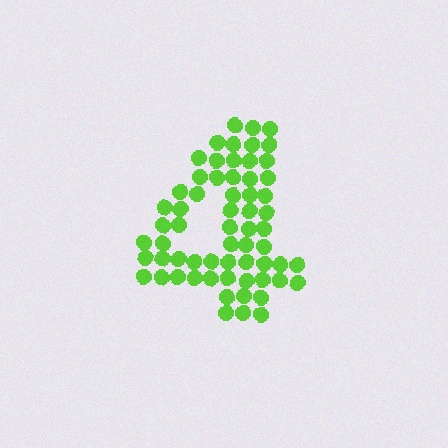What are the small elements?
The small elements are circles.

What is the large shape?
The large shape is the digit 4.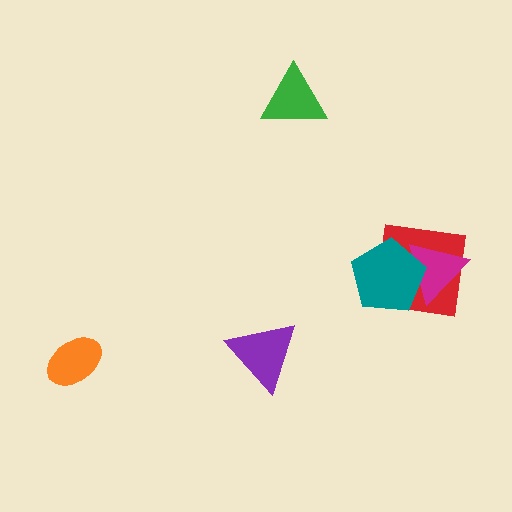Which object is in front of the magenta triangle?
The teal pentagon is in front of the magenta triangle.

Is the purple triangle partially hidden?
No, no other shape covers it.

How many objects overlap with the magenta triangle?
2 objects overlap with the magenta triangle.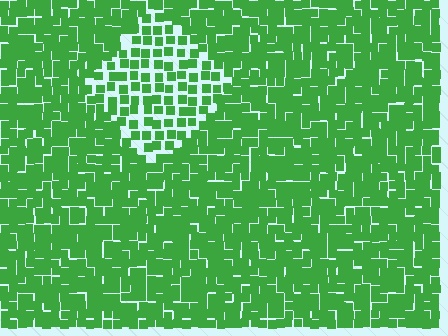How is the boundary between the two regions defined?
The boundary is defined by a change in element density (approximately 1.8x ratio). All elements are the same color, size, and shape.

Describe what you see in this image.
The image contains small green elements arranged at two different densities. A diamond-shaped region is visible where the elements are less densely packed than the surrounding area.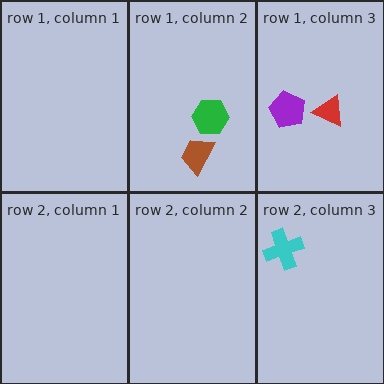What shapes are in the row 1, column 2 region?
The green hexagon, the brown trapezoid.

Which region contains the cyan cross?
The row 2, column 3 region.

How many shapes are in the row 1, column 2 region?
2.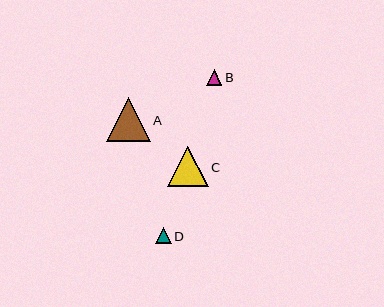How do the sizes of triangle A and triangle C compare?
Triangle A and triangle C are approximately the same size.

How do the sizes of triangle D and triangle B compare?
Triangle D and triangle B are approximately the same size.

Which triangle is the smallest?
Triangle B is the smallest with a size of approximately 16 pixels.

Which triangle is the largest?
Triangle A is the largest with a size of approximately 44 pixels.